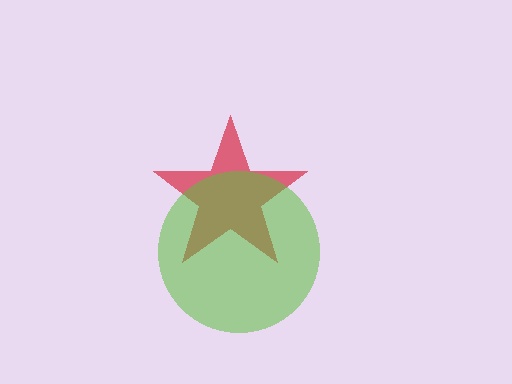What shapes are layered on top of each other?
The layered shapes are: a red star, a lime circle.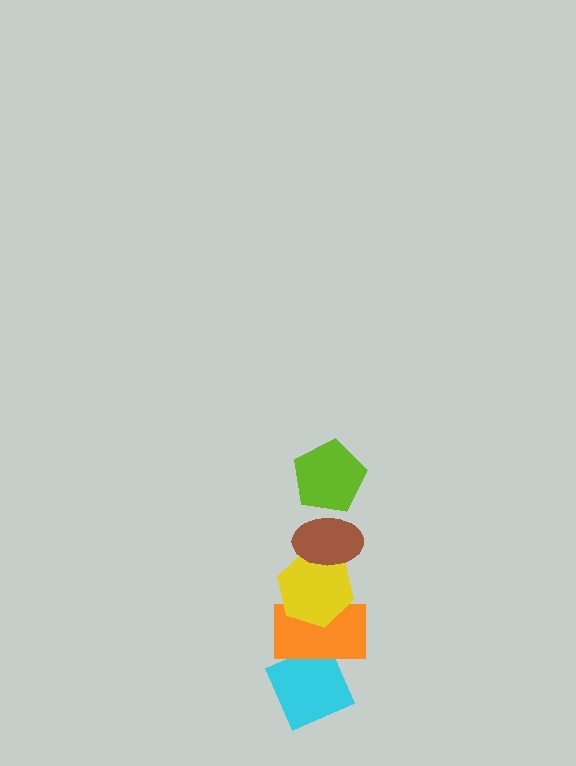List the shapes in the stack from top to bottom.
From top to bottom: the lime pentagon, the brown ellipse, the yellow hexagon, the orange rectangle, the cyan diamond.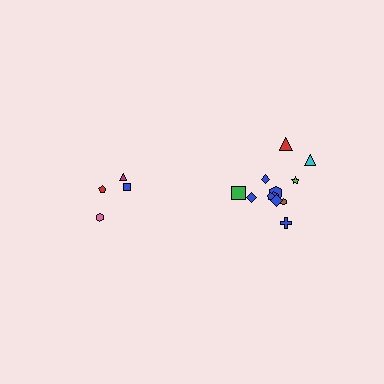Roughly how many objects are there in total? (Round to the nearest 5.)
Roughly 15 objects in total.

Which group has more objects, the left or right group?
The right group.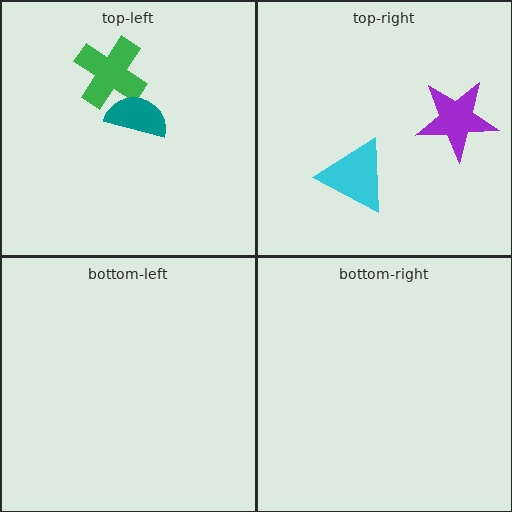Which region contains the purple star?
The top-right region.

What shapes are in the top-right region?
The cyan triangle, the purple star.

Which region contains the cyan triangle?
The top-right region.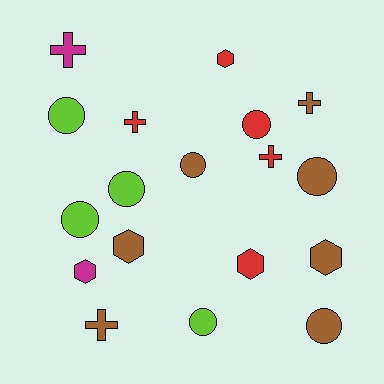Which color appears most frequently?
Brown, with 7 objects.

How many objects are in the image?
There are 18 objects.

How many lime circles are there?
There are 4 lime circles.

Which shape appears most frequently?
Circle, with 8 objects.